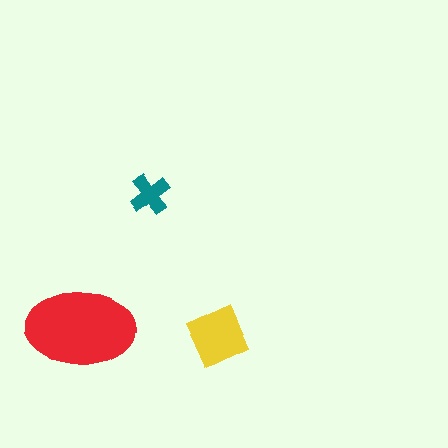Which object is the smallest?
The teal cross.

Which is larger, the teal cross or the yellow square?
The yellow square.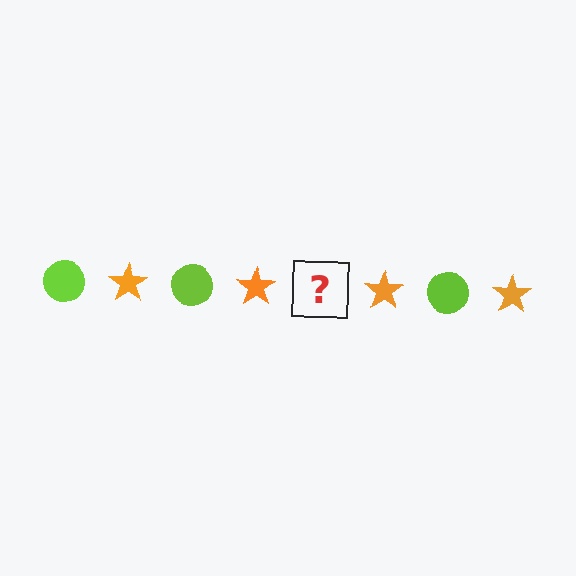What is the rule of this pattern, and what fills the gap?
The rule is that the pattern alternates between lime circle and orange star. The gap should be filled with a lime circle.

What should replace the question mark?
The question mark should be replaced with a lime circle.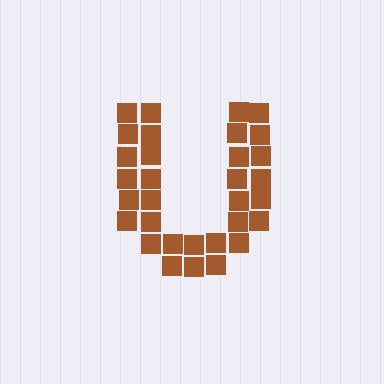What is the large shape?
The large shape is the letter U.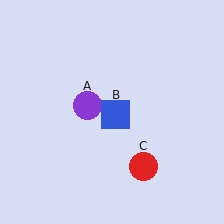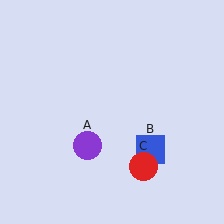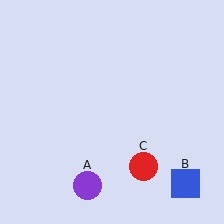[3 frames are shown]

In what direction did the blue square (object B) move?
The blue square (object B) moved down and to the right.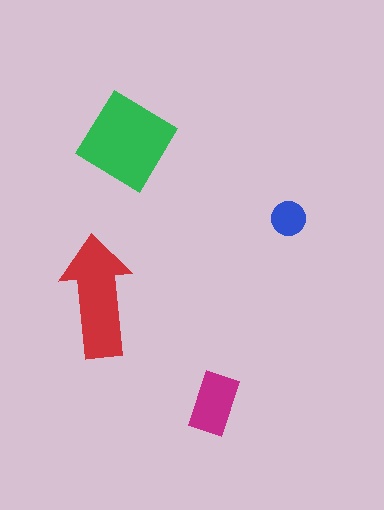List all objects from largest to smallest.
The green diamond, the red arrow, the magenta rectangle, the blue circle.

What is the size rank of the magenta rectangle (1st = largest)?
3rd.